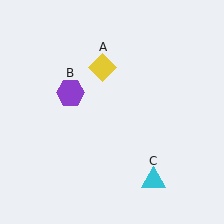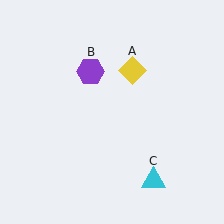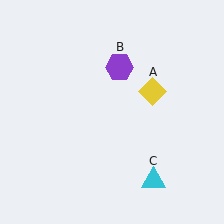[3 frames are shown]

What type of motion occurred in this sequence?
The yellow diamond (object A), purple hexagon (object B) rotated clockwise around the center of the scene.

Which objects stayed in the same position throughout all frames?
Cyan triangle (object C) remained stationary.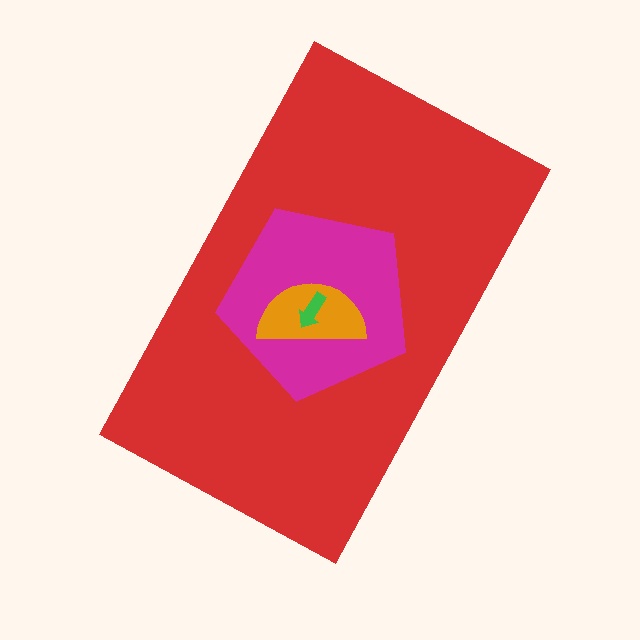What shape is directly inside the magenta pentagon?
The orange semicircle.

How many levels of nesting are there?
4.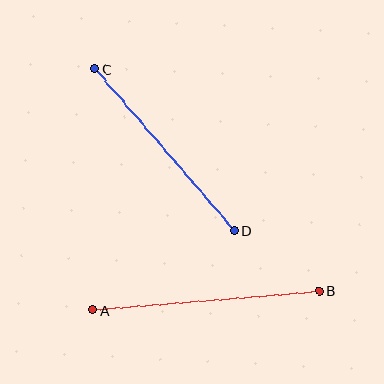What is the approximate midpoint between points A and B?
The midpoint is at approximately (206, 301) pixels.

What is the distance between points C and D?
The distance is approximately 213 pixels.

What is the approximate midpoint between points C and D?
The midpoint is at approximately (165, 149) pixels.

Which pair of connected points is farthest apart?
Points A and B are farthest apart.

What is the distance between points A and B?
The distance is approximately 228 pixels.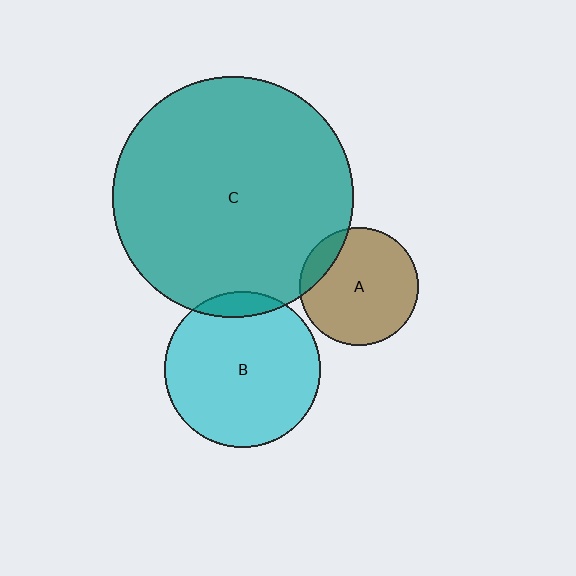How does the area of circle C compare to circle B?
Approximately 2.4 times.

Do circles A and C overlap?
Yes.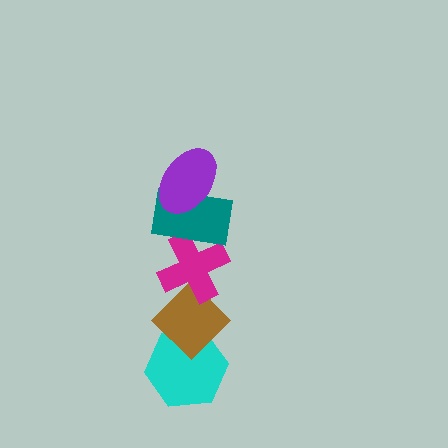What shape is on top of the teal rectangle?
The purple ellipse is on top of the teal rectangle.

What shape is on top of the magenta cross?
The teal rectangle is on top of the magenta cross.